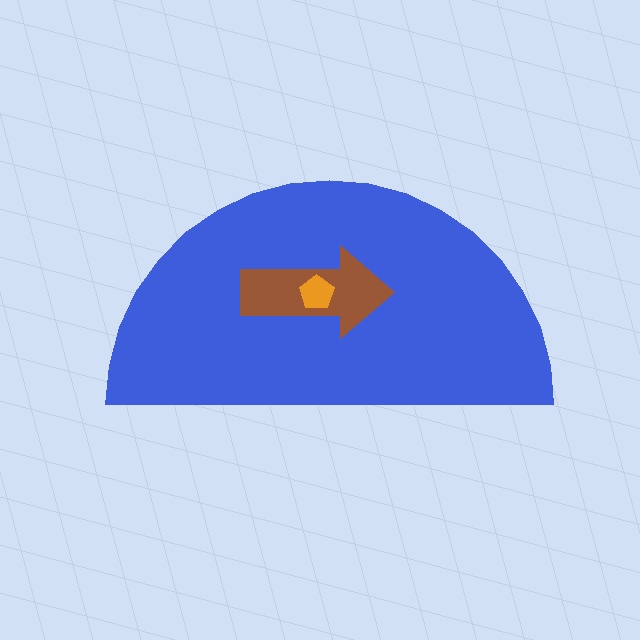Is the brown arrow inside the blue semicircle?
Yes.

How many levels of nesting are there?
3.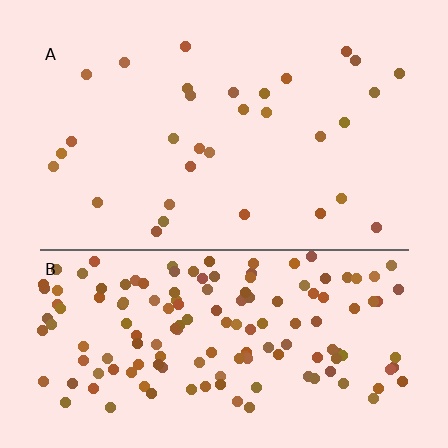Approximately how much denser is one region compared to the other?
Approximately 4.9× — region B over region A.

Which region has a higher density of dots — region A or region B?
B (the bottom).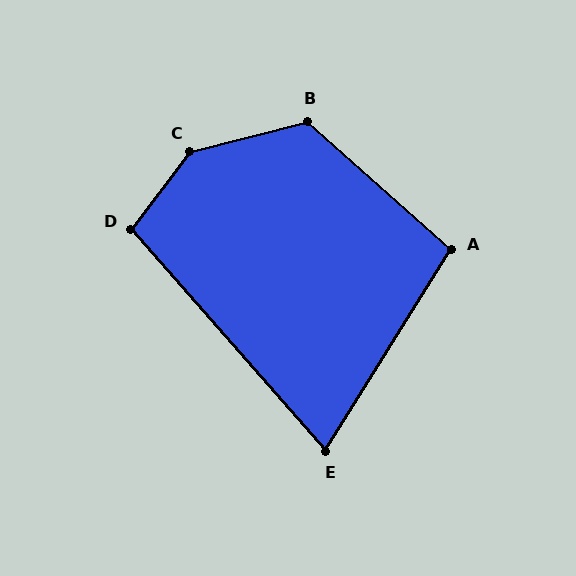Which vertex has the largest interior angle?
C, at approximately 142 degrees.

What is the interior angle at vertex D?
Approximately 101 degrees (obtuse).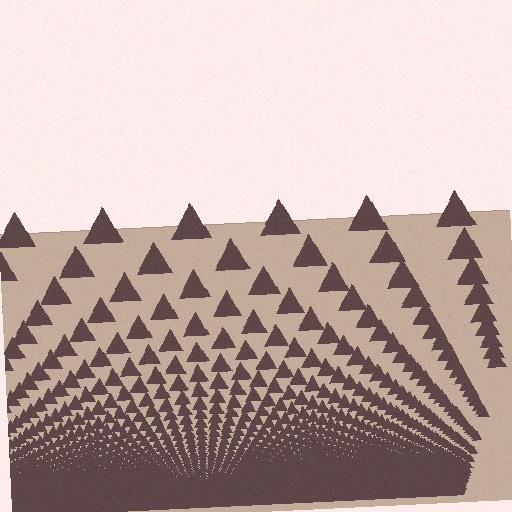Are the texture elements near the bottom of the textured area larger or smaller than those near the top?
Smaller. The gradient is inverted — elements near the bottom are smaller and denser.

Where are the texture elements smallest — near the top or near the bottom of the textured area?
Near the bottom.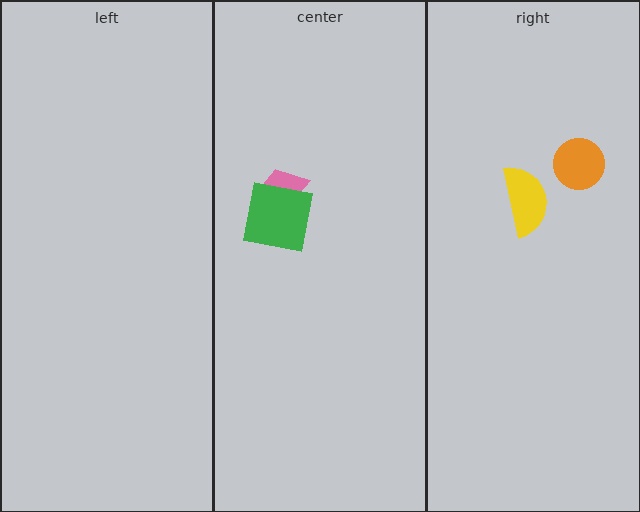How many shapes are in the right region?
2.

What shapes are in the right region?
The orange circle, the yellow semicircle.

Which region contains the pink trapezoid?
The center region.